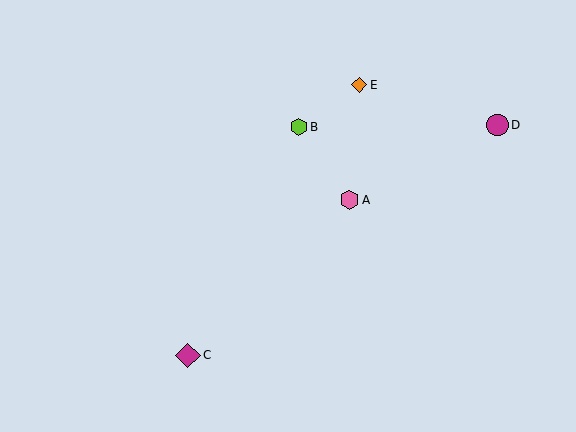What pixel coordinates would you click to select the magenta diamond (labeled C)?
Click at (188, 355) to select the magenta diamond C.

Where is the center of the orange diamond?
The center of the orange diamond is at (359, 85).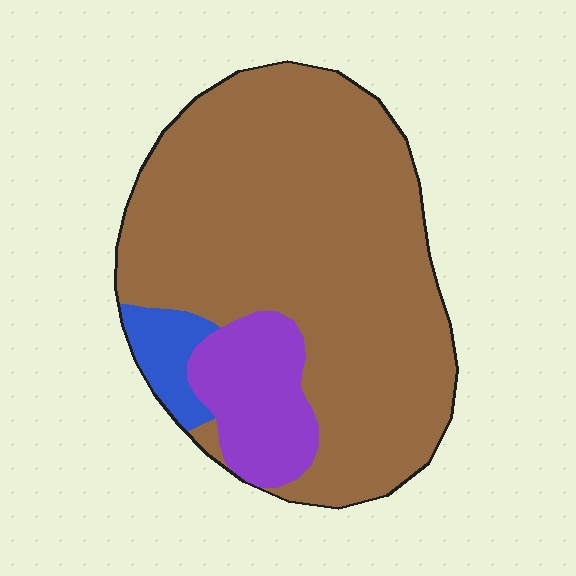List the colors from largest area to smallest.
From largest to smallest: brown, purple, blue.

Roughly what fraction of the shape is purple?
Purple takes up about one eighth (1/8) of the shape.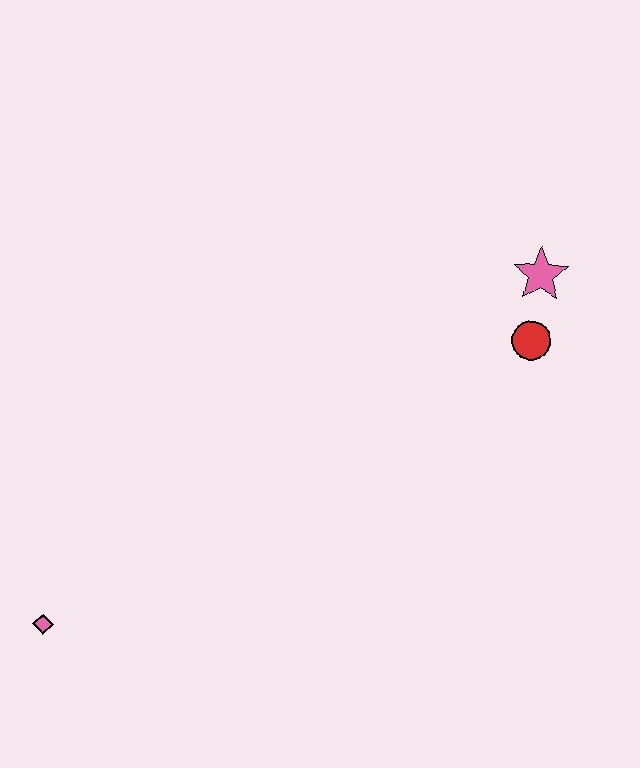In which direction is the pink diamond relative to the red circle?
The pink diamond is to the left of the red circle.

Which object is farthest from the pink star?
The pink diamond is farthest from the pink star.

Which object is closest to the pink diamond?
The red circle is closest to the pink diamond.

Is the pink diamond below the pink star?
Yes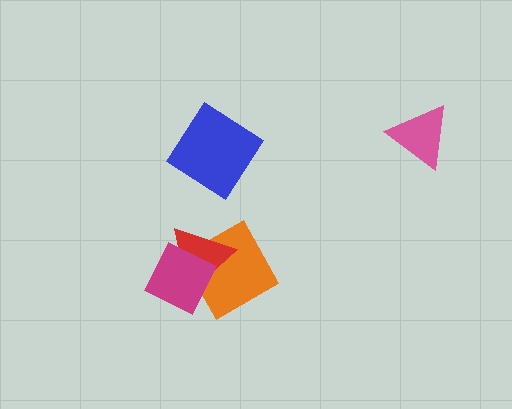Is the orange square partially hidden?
Yes, it is partially covered by another shape.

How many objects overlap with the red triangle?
2 objects overlap with the red triangle.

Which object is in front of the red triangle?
The magenta diamond is in front of the red triangle.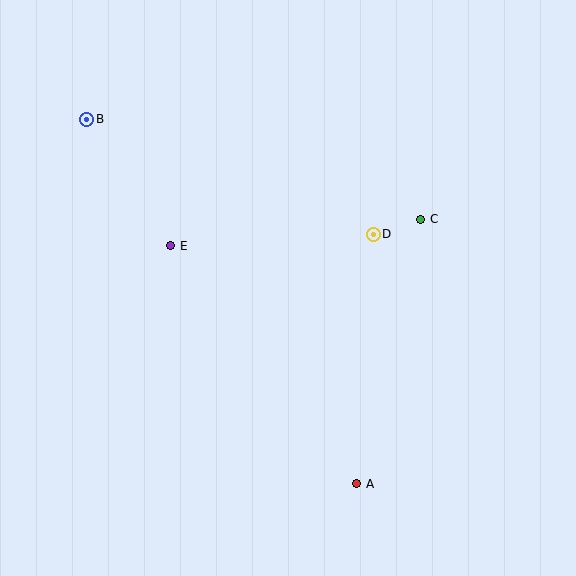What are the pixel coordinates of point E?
Point E is at (171, 246).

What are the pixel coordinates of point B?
Point B is at (87, 119).